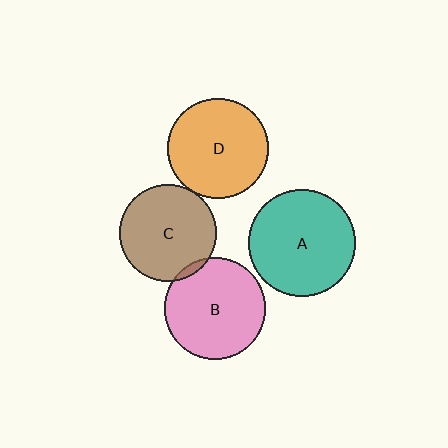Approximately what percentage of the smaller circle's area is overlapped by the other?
Approximately 5%.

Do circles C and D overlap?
Yes.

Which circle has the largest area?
Circle A (teal).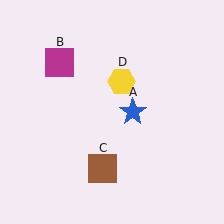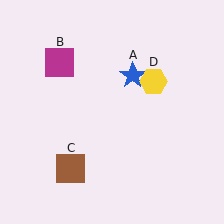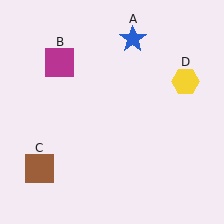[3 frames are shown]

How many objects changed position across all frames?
3 objects changed position: blue star (object A), brown square (object C), yellow hexagon (object D).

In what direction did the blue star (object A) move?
The blue star (object A) moved up.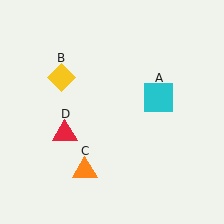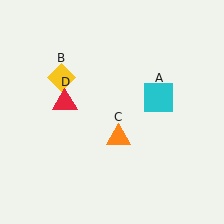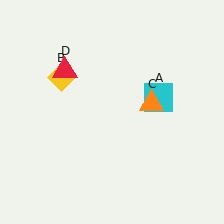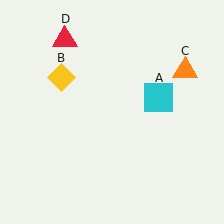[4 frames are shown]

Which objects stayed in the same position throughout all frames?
Cyan square (object A) and yellow diamond (object B) remained stationary.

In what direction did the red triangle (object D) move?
The red triangle (object D) moved up.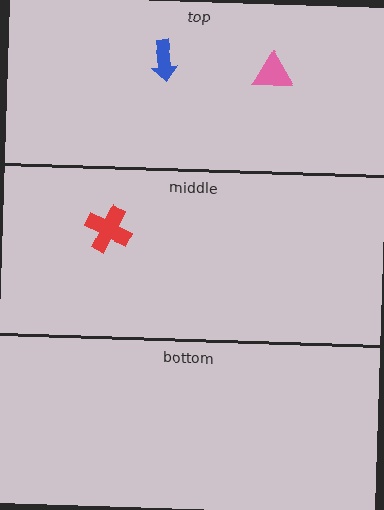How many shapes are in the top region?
2.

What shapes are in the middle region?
The red cross.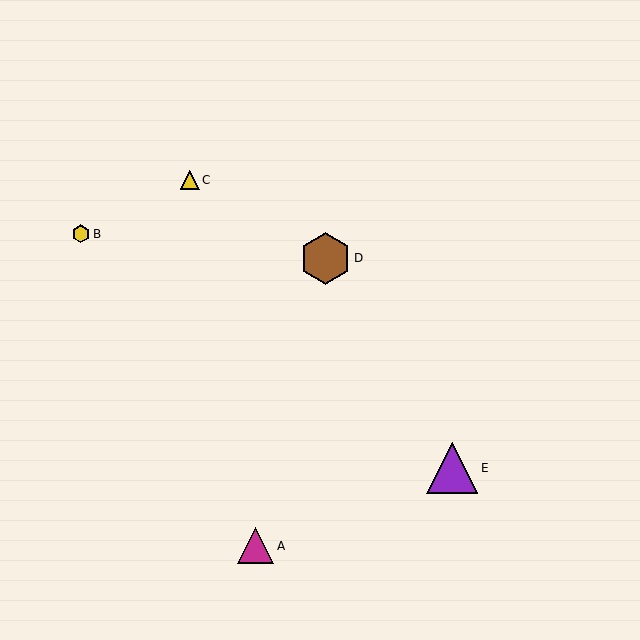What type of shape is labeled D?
Shape D is a brown hexagon.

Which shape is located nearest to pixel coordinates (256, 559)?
The magenta triangle (labeled A) at (255, 546) is nearest to that location.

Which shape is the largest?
The brown hexagon (labeled D) is the largest.